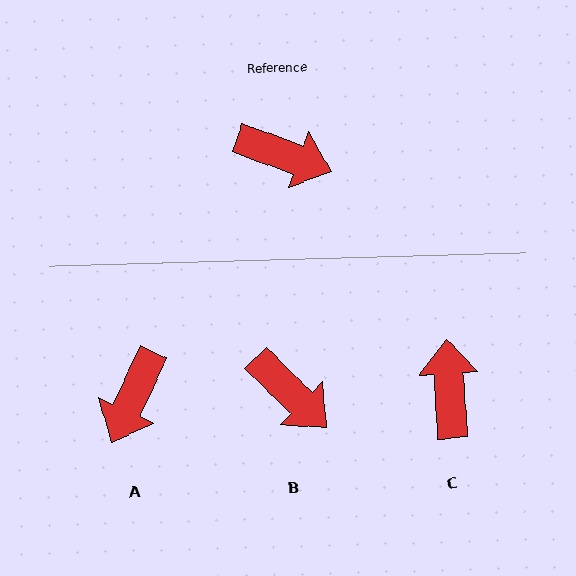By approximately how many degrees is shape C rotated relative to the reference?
Approximately 114 degrees counter-clockwise.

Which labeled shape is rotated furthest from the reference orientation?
C, about 114 degrees away.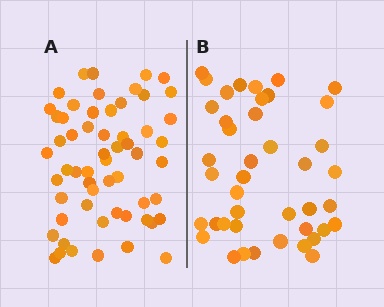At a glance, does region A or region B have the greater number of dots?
Region A (the left region) has more dots.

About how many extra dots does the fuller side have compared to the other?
Region A has approximately 15 more dots than region B.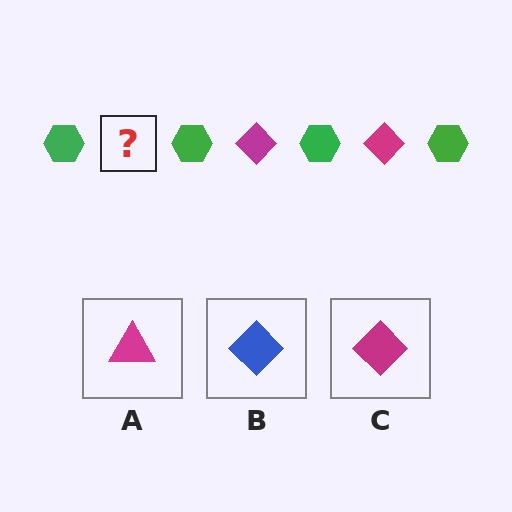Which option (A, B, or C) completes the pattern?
C.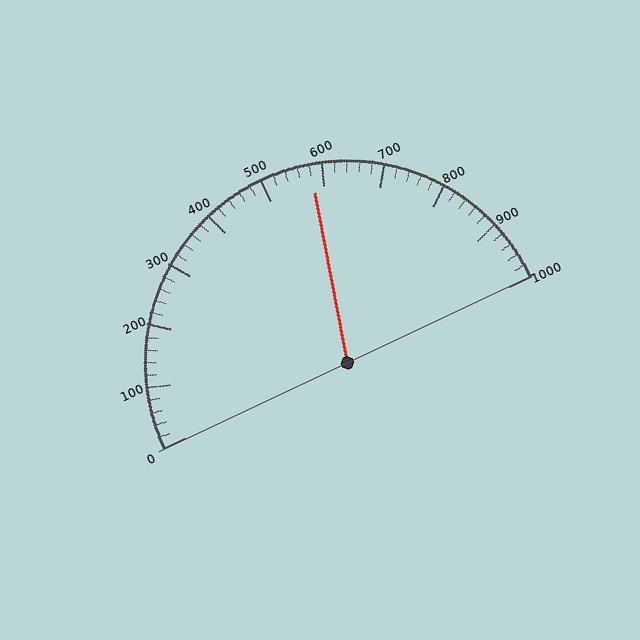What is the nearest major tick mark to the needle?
The nearest major tick mark is 600.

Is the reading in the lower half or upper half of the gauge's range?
The reading is in the upper half of the range (0 to 1000).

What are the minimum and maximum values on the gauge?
The gauge ranges from 0 to 1000.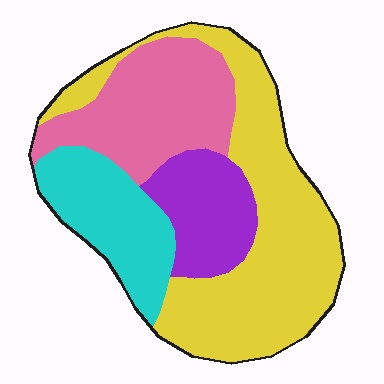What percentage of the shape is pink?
Pink covers 24% of the shape.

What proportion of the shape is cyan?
Cyan takes up about one sixth (1/6) of the shape.